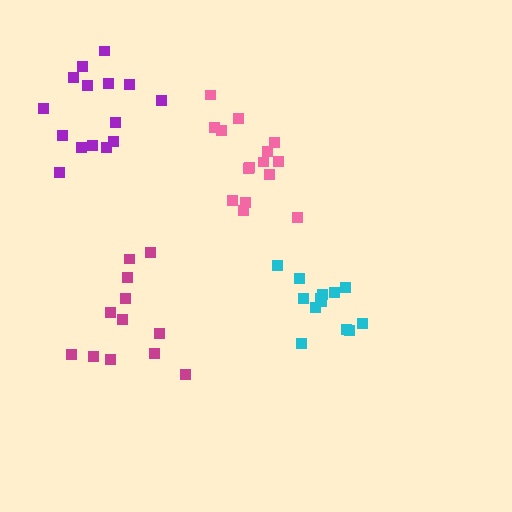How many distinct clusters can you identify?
There are 4 distinct clusters.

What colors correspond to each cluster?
The clusters are colored: cyan, magenta, pink, purple.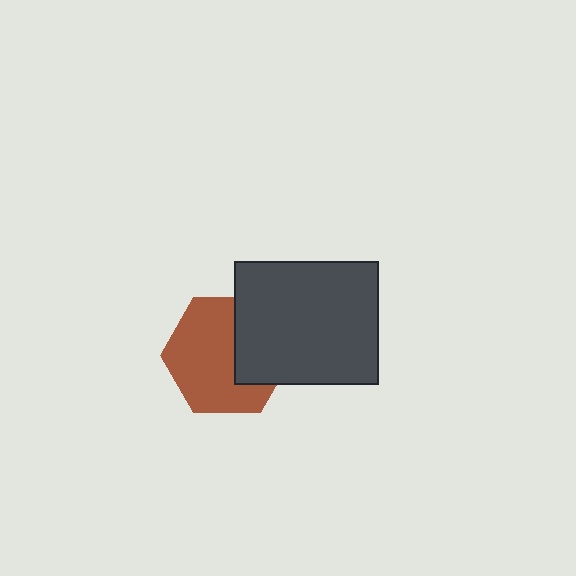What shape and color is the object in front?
The object in front is a dark gray rectangle.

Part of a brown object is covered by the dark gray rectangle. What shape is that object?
It is a hexagon.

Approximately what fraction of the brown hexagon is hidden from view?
Roughly 35% of the brown hexagon is hidden behind the dark gray rectangle.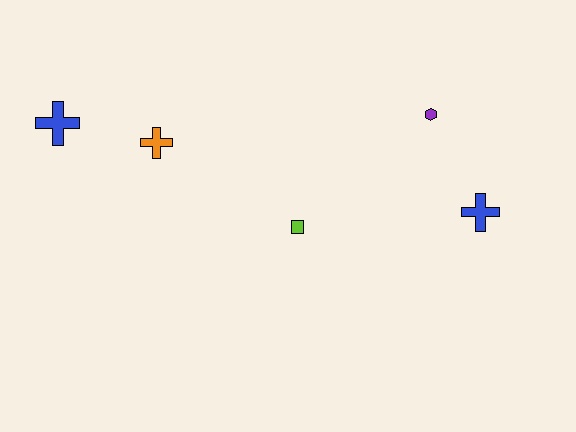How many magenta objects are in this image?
There are no magenta objects.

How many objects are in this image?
There are 5 objects.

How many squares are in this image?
There is 1 square.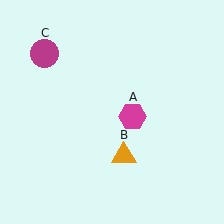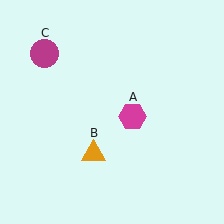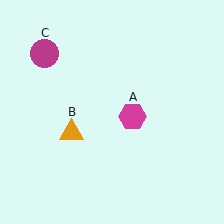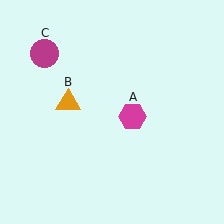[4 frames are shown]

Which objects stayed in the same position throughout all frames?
Magenta hexagon (object A) and magenta circle (object C) remained stationary.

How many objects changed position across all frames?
1 object changed position: orange triangle (object B).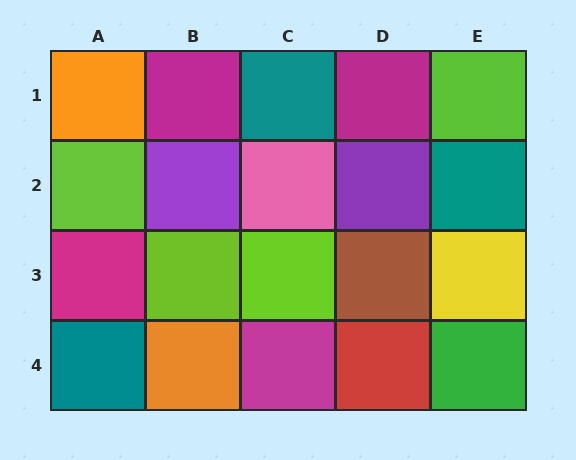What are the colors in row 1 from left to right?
Orange, magenta, teal, magenta, lime.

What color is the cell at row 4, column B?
Orange.